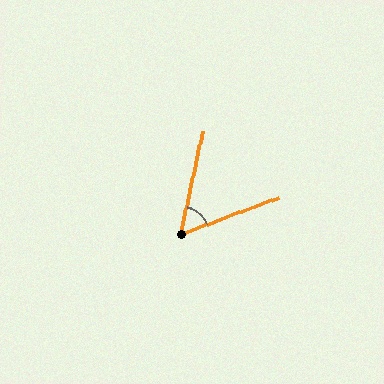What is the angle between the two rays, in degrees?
Approximately 57 degrees.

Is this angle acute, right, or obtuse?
It is acute.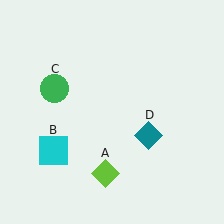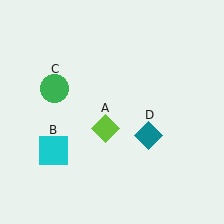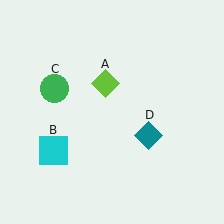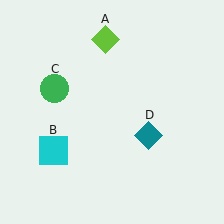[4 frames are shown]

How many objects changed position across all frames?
1 object changed position: lime diamond (object A).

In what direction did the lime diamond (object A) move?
The lime diamond (object A) moved up.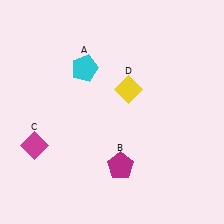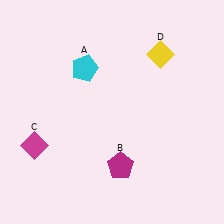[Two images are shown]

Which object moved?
The yellow diamond (D) moved up.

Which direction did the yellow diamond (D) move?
The yellow diamond (D) moved up.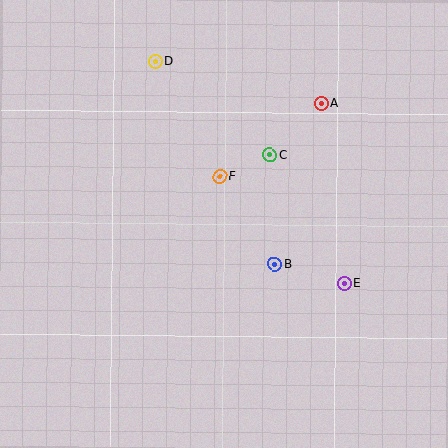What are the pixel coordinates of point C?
Point C is at (270, 155).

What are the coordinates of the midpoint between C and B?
The midpoint between C and B is at (272, 209).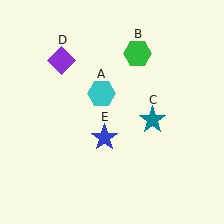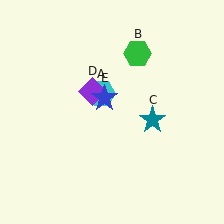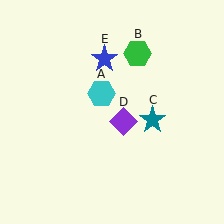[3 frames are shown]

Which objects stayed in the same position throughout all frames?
Cyan hexagon (object A) and green hexagon (object B) and teal star (object C) remained stationary.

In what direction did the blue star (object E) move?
The blue star (object E) moved up.